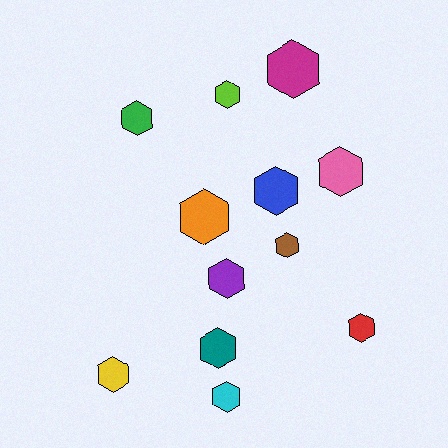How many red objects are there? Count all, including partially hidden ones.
There is 1 red object.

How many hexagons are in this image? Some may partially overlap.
There are 12 hexagons.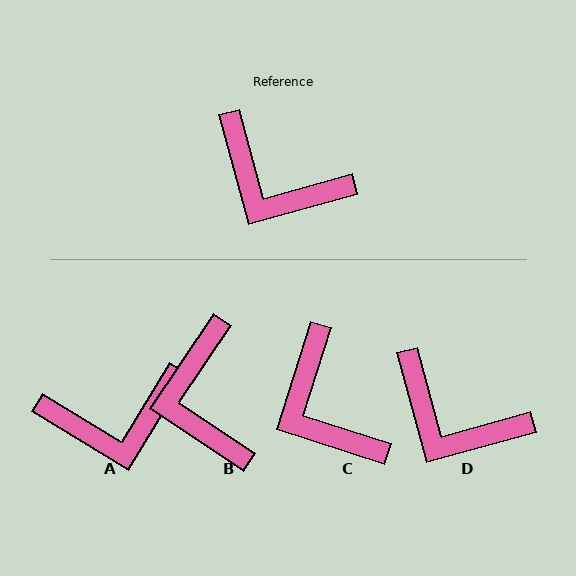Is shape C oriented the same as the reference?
No, it is off by about 33 degrees.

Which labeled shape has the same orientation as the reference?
D.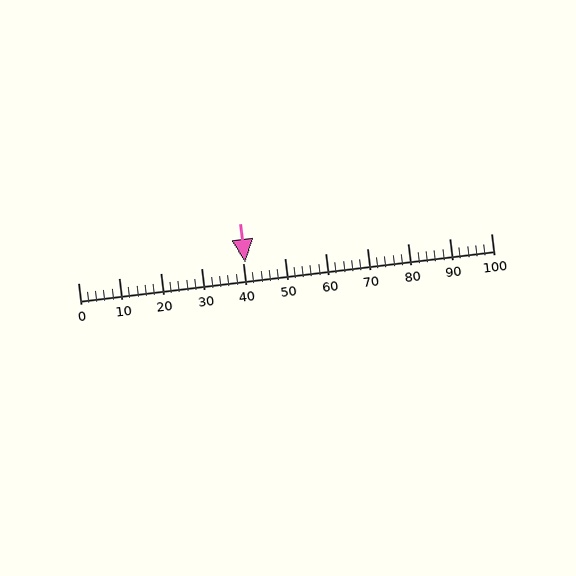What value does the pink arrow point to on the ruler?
The pink arrow points to approximately 40.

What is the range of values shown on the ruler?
The ruler shows values from 0 to 100.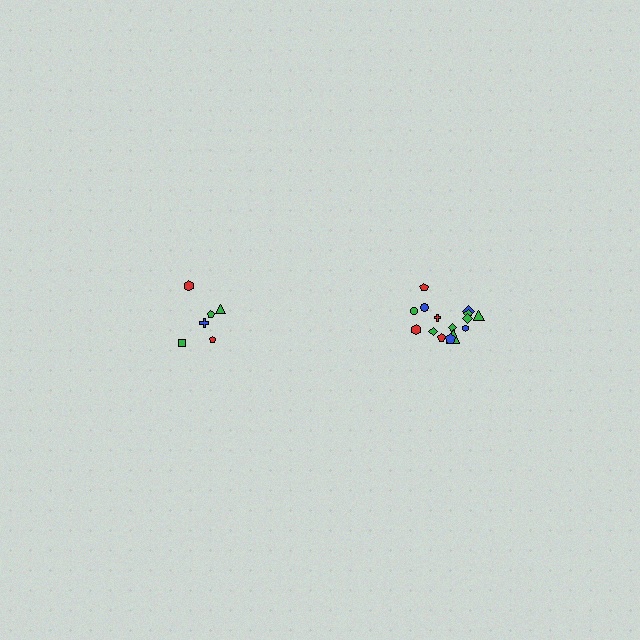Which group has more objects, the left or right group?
The right group.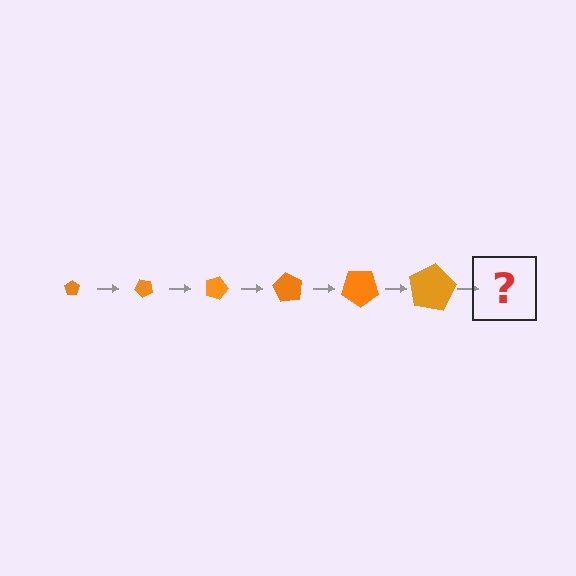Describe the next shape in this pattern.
It should be a pentagon, larger than the previous one and rotated 270 degrees from the start.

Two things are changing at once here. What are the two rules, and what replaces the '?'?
The two rules are that the pentagon grows larger each step and it rotates 45 degrees each step. The '?' should be a pentagon, larger than the previous one and rotated 270 degrees from the start.